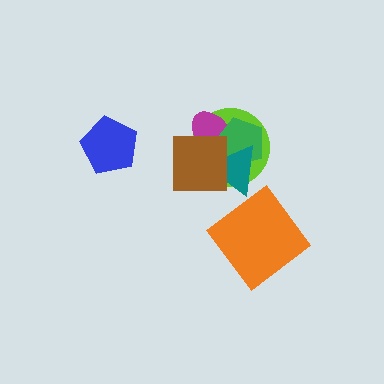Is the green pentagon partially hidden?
Yes, it is partially covered by another shape.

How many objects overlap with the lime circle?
4 objects overlap with the lime circle.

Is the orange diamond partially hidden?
No, no other shape covers it.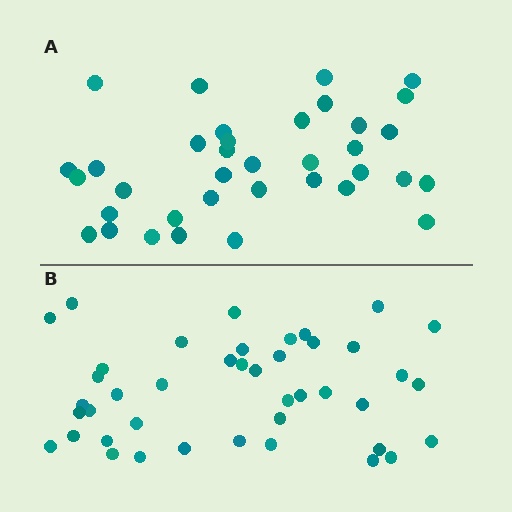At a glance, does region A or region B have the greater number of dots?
Region B (the bottom region) has more dots.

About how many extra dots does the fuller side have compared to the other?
Region B has about 6 more dots than region A.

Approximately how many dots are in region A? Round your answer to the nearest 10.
About 40 dots. (The exact count is 36, which rounds to 40.)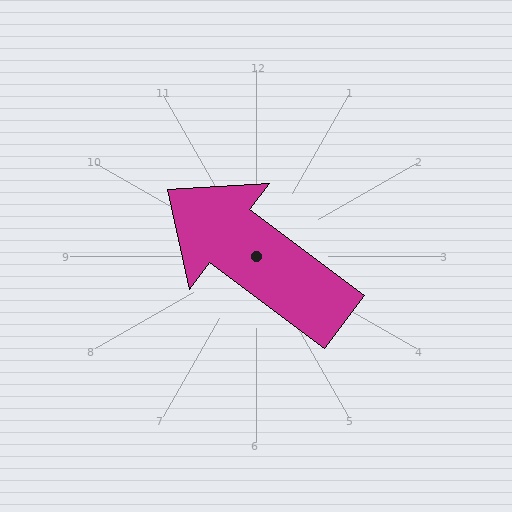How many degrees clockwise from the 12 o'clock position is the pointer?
Approximately 307 degrees.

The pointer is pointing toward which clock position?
Roughly 10 o'clock.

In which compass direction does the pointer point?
Northwest.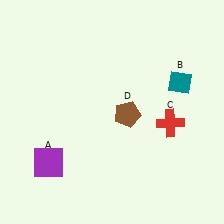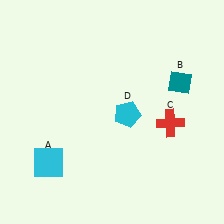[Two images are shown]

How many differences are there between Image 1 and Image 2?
There are 2 differences between the two images.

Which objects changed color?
A changed from purple to cyan. D changed from brown to cyan.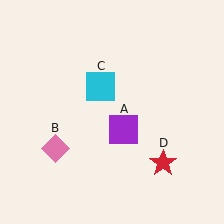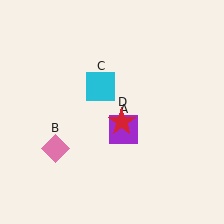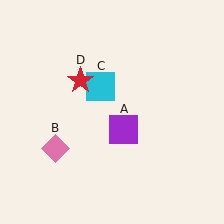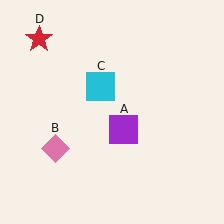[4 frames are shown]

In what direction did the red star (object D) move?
The red star (object D) moved up and to the left.